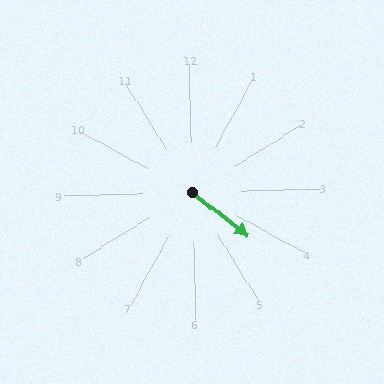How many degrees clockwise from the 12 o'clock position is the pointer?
Approximately 129 degrees.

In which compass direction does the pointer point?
Southeast.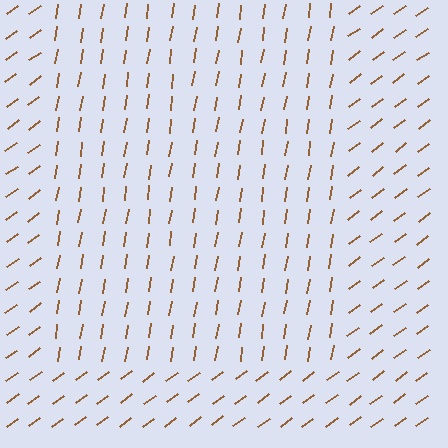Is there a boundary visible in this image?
Yes, there is a texture boundary formed by a change in line orientation.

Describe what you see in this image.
The image is filled with small brown line segments. A rectangle region in the image has lines oriented differently from the surrounding lines, creating a visible texture boundary.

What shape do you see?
I see a rectangle.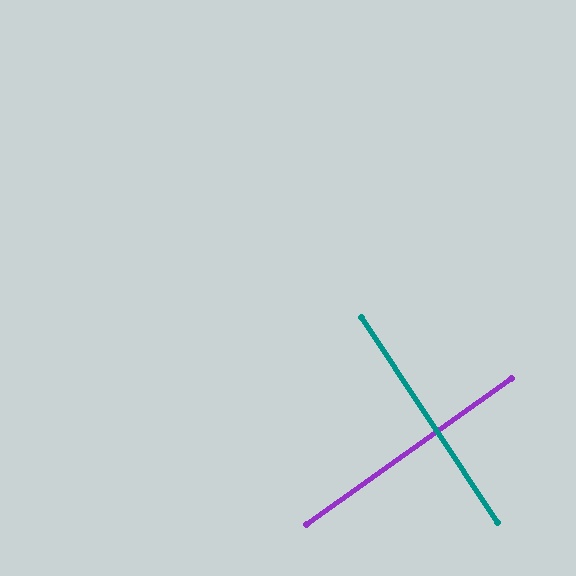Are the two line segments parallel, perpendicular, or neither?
Perpendicular — they meet at approximately 88°.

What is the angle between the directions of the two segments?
Approximately 88 degrees.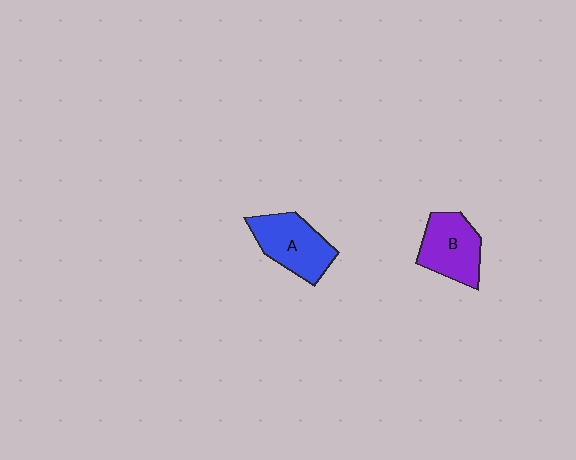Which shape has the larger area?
Shape A (blue).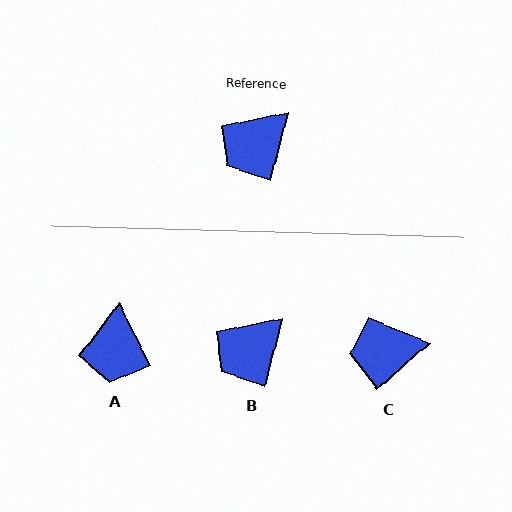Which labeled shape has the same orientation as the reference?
B.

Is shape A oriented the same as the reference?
No, it is off by about 41 degrees.